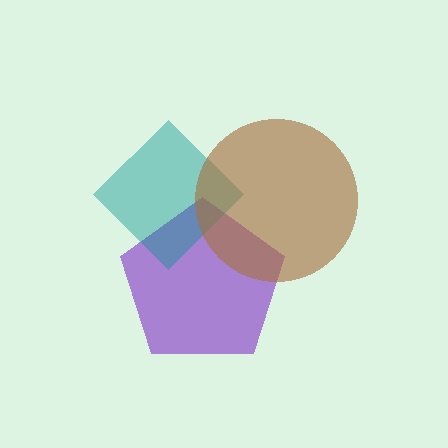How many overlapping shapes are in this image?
There are 3 overlapping shapes in the image.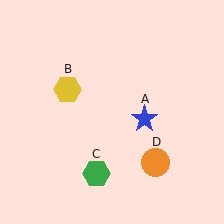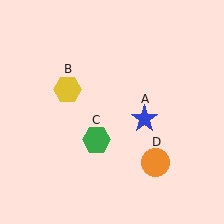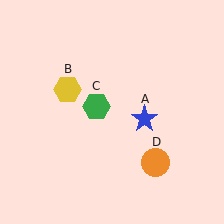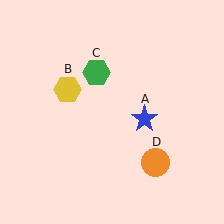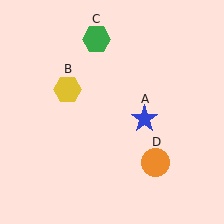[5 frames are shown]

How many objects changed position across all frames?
1 object changed position: green hexagon (object C).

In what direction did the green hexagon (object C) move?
The green hexagon (object C) moved up.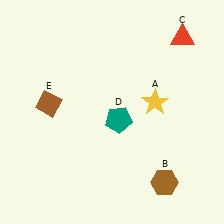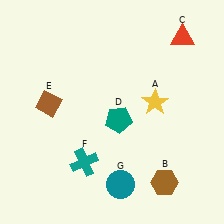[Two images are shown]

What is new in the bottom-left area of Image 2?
A teal cross (F) was added in the bottom-left area of Image 2.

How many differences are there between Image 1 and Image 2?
There are 2 differences between the two images.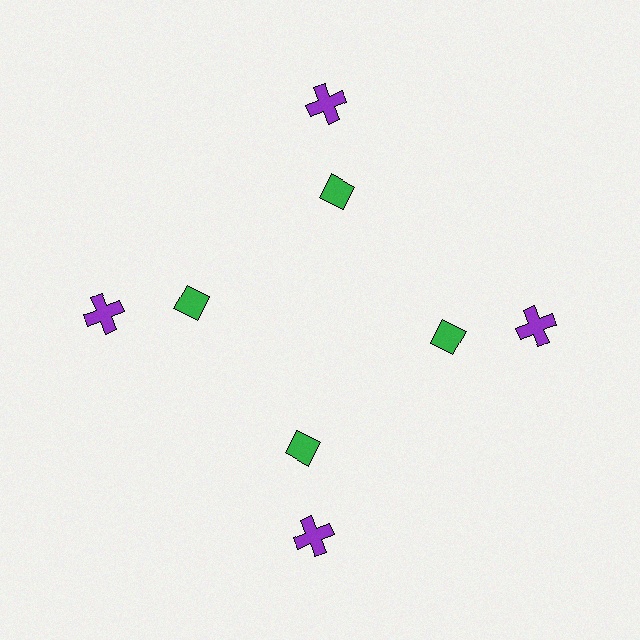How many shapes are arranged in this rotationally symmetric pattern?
There are 8 shapes, arranged in 4 groups of 2.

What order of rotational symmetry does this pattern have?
This pattern has 4-fold rotational symmetry.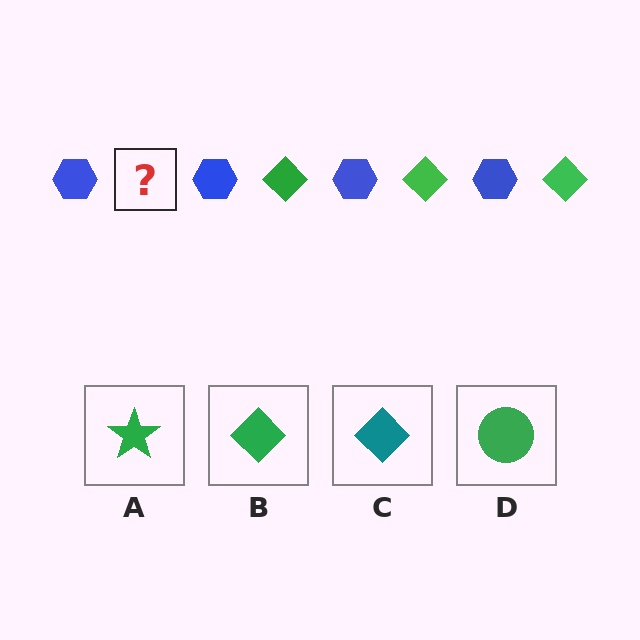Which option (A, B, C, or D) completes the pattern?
B.